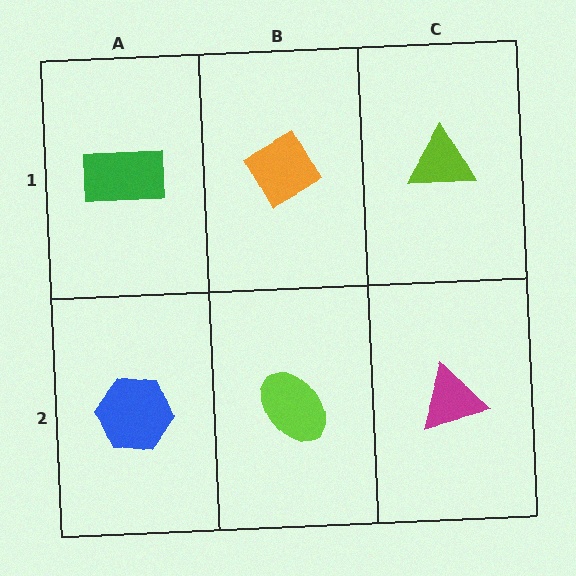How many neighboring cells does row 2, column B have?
3.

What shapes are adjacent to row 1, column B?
A lime ellipse (row 2, column B), a green rectangle (row 1, column A), a lime triangle (row 1, column C).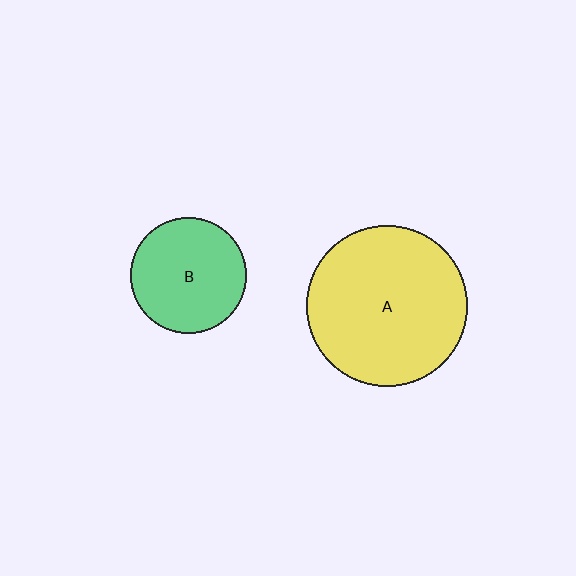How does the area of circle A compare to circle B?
Approximately 1.9 times.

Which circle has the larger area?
Circle A (yellow).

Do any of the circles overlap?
No, none of the circles overlap.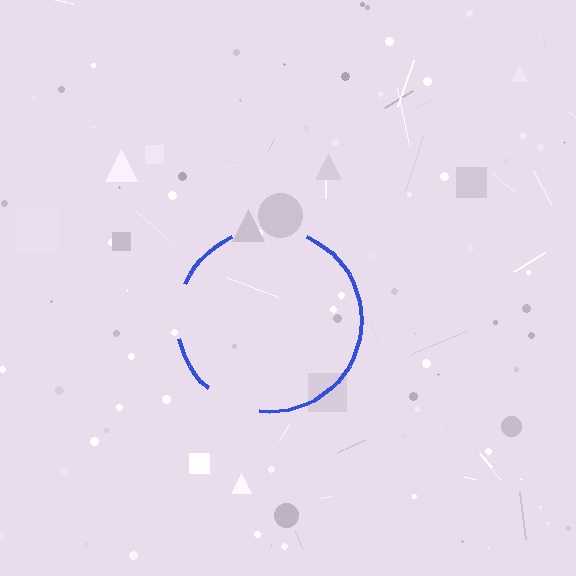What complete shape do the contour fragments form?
The contour fragments form a circle.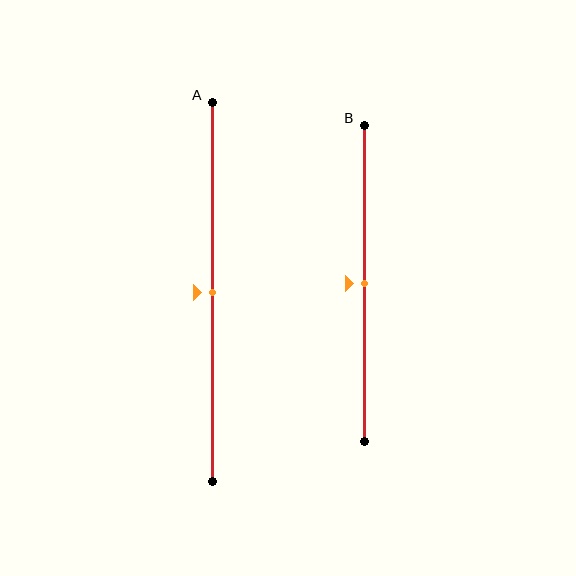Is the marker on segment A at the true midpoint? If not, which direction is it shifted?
Yes, the marker on segment A is at the true midpoint.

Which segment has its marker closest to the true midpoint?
Segment A has its marker closest to the true midpoint.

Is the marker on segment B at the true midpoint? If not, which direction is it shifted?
Yes, the marker on segment B is at the true midpoint.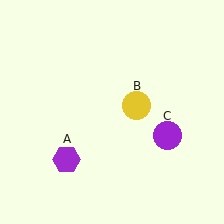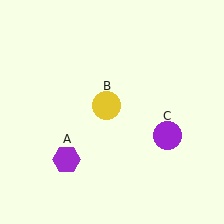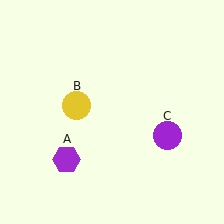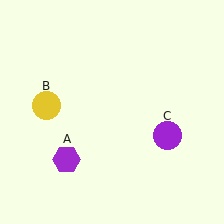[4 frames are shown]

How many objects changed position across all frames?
1 object changed position: yellow circle (object B).